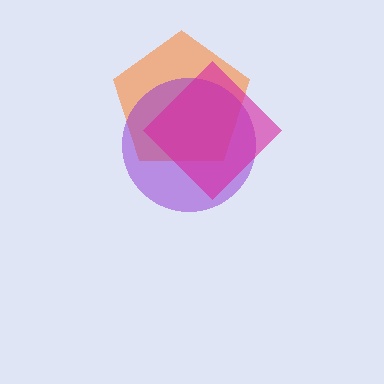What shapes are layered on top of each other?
The layered shapes are: an orange pentagon, a purple circle, a magenta diamond.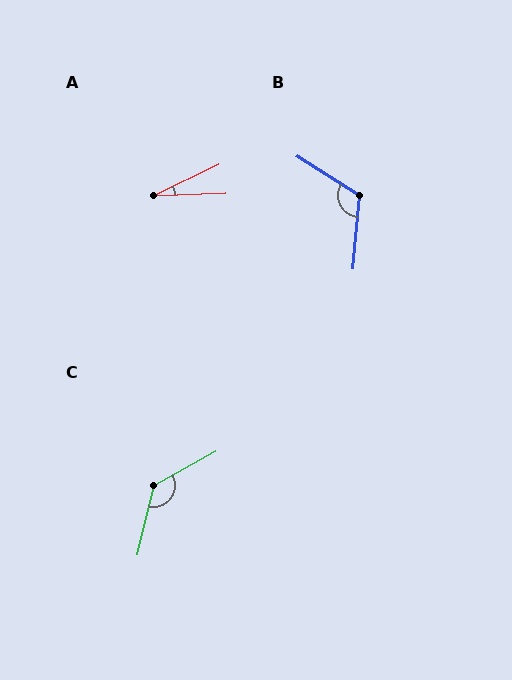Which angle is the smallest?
A, at approximately 24 degrees.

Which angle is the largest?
C, at approximately 133 degrees.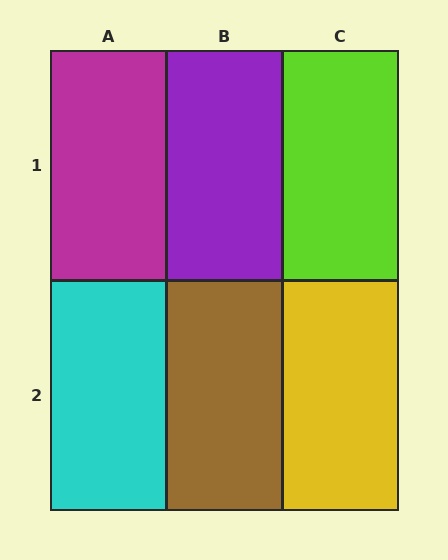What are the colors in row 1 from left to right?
Magenta, purple, lime.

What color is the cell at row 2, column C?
Yellow.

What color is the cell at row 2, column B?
Brown.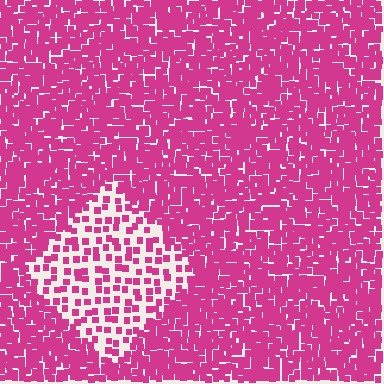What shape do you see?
I see a diamond.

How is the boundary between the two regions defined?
The boundary is defined by a change in element density (approximately 2.7x ratio). All elements are the same color, size, and shape.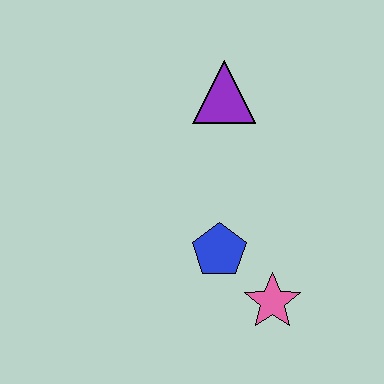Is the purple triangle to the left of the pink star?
Yes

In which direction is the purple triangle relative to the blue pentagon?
The purple triangle is above the blue pentagon.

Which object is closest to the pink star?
The blue pentagon is closest to the pink star.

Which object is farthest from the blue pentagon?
The purple triangle is farthest from the blue pentagon.